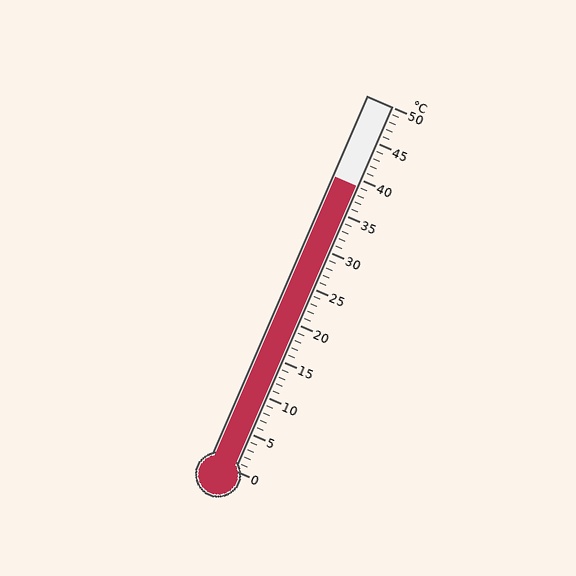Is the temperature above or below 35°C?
The temperature is above 35°C.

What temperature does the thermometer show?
The thermometer shows approximately 39°C.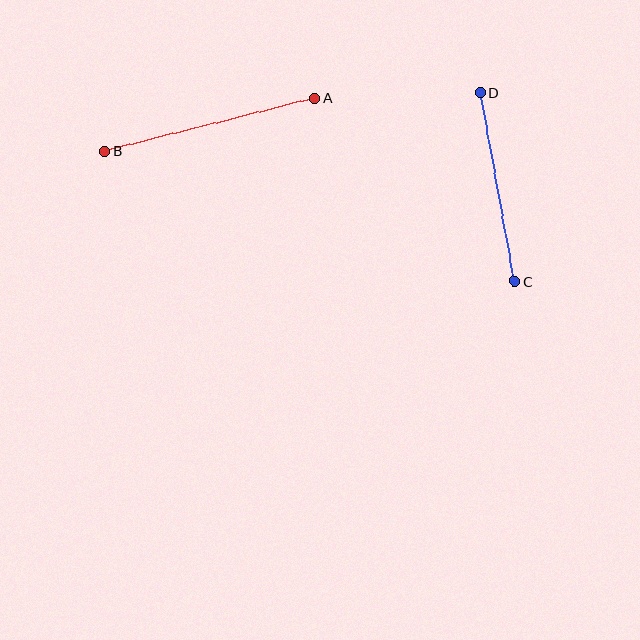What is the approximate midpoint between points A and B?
The midpoint is at approximately (210, 125) pixels.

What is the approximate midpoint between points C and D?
The midpoint is at approximately (498, 187) pixels.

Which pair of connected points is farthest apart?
Points A and B are farthest apart.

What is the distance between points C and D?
The distance is approximately 192 pixels.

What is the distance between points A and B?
The distance is approximately 217 pixels.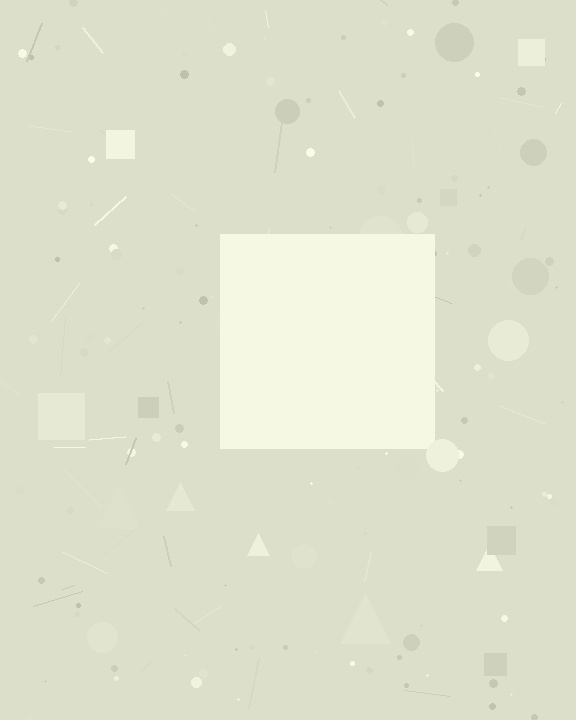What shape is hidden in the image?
A square is hidden in the image.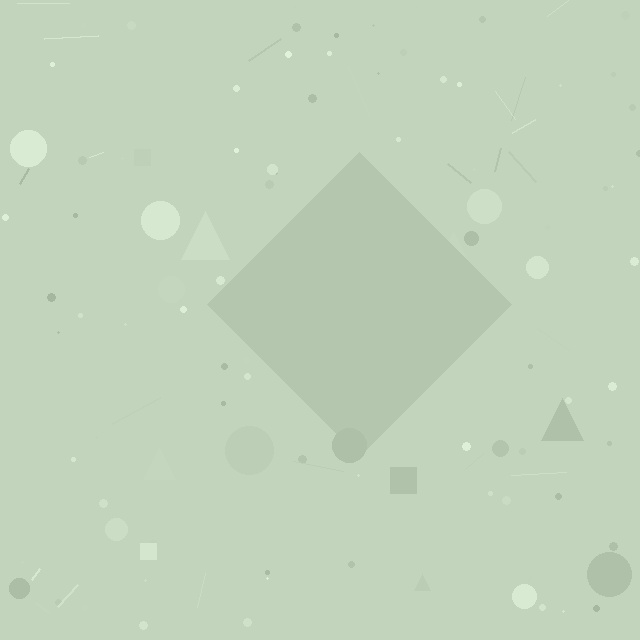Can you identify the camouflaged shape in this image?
The camouflaged shape is a diamond.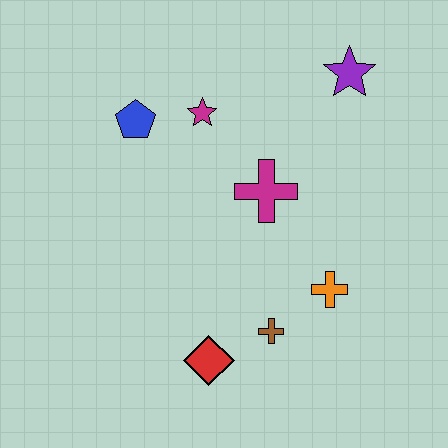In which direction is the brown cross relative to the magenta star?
The brown cross is below the magenta star.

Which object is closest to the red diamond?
The brown cross is closest to the red diamond.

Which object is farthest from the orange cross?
The blue pentagon is farthest from the orange cross.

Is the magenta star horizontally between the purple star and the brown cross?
No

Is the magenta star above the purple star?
No